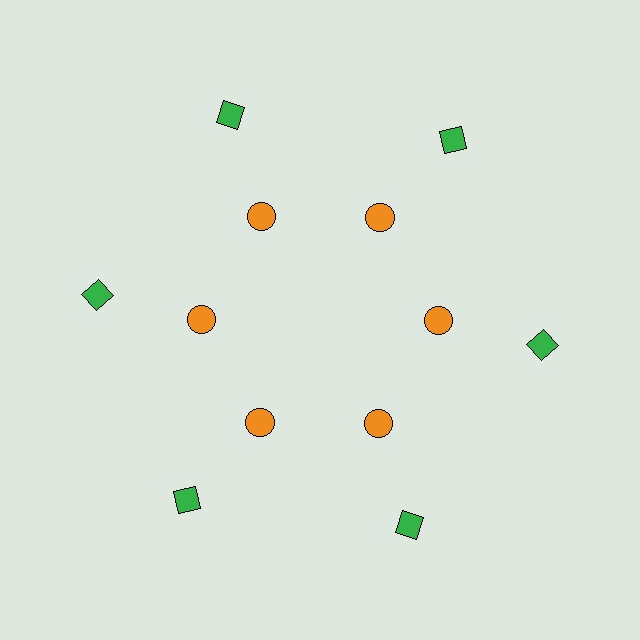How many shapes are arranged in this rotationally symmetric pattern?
There are 12 shapes, arranged in 6 groups of 2.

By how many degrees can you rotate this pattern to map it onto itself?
The pattern maps onto itself every 60 degrees of rotation.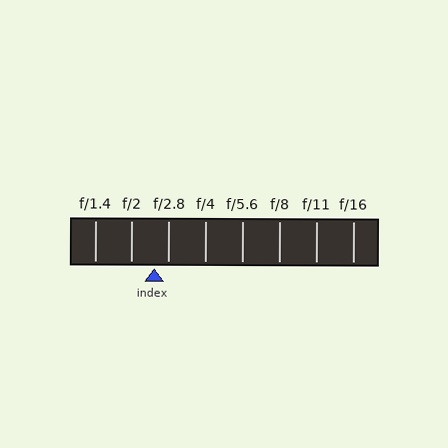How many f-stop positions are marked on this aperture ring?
There are 8 f-stop positions marked.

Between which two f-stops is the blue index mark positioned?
The index mark is between f/2 and f/2.8.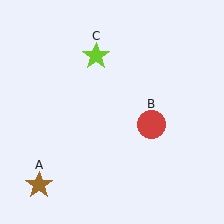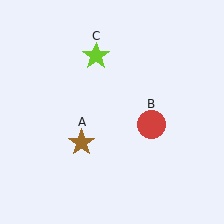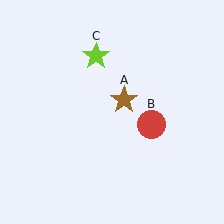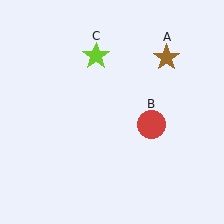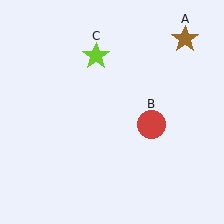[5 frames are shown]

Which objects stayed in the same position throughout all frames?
Red circle (object B) and lime star (object C) remained stationary.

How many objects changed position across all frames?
1 object changed position: brown star (object A).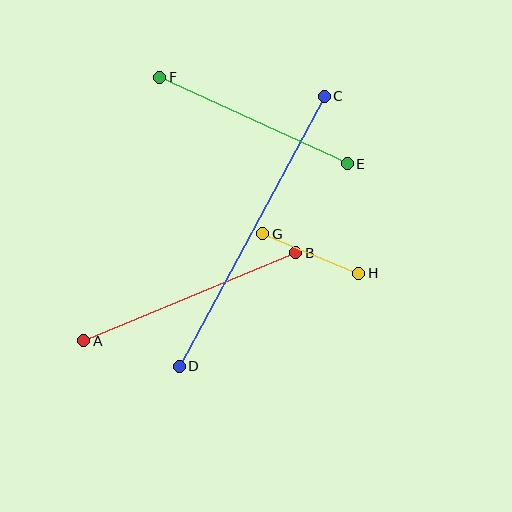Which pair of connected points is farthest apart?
Points C and D are farthest apart.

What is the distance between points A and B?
The distance is approximately 229 pixels.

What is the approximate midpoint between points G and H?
The midpoint is at approximately (311, 254) pixels.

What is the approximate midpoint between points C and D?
The midpoint is at approximately (252, 231) pixels.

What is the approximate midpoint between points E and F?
The midpoint is at approximately (253, 121) pixels.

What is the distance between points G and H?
The distance is approximately 104 pixels.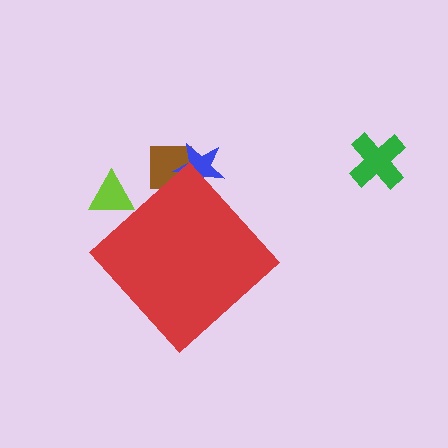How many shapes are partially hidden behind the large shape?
3 shapes are partially hidden.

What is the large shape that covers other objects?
A red diamond.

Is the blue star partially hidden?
Yes, the blue star is partially hidden behind the red diamond.